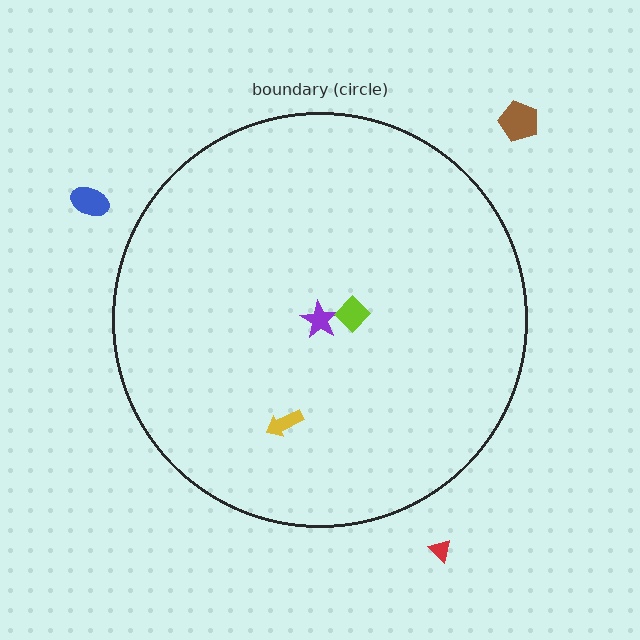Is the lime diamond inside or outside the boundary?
Inside.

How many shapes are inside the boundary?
3 inside, 3 outside.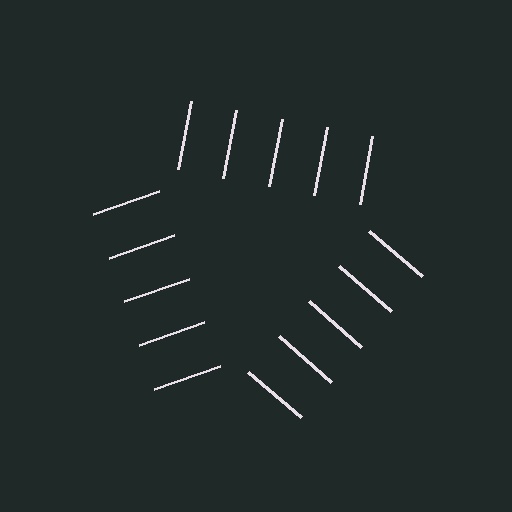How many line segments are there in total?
15 — 5 along each of the 3 edges.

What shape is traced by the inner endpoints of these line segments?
An illusory triangle — the line segments terminate on its edges but no continuous stroke is drawn.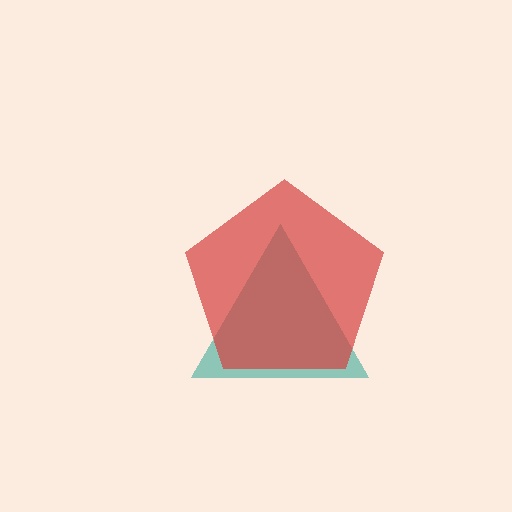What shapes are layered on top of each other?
The layered shapes are: a teal triangle, a red pentagon.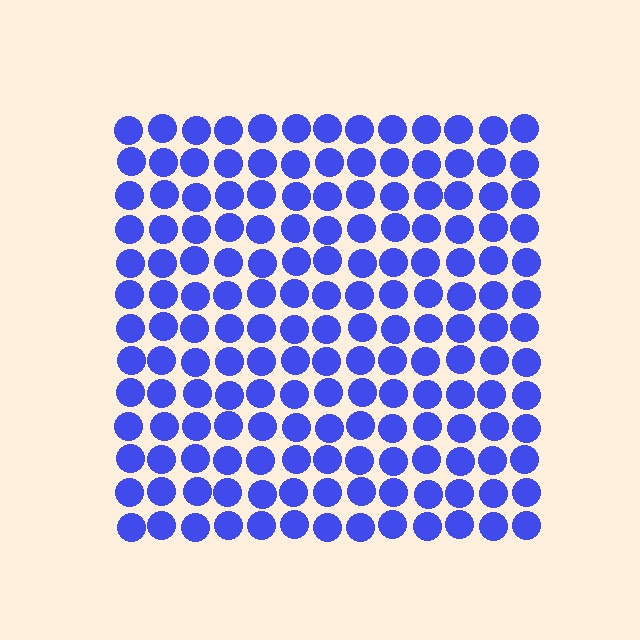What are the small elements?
The small elements are circles.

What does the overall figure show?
The overall figure shows a square.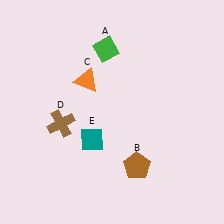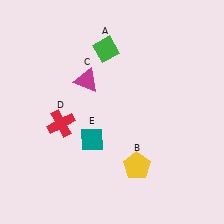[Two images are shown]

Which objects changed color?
B changed from brown to yellow. C changed from orange to magenta. D changed from brown to red.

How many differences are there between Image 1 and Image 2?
There are 3 differences between the two images.